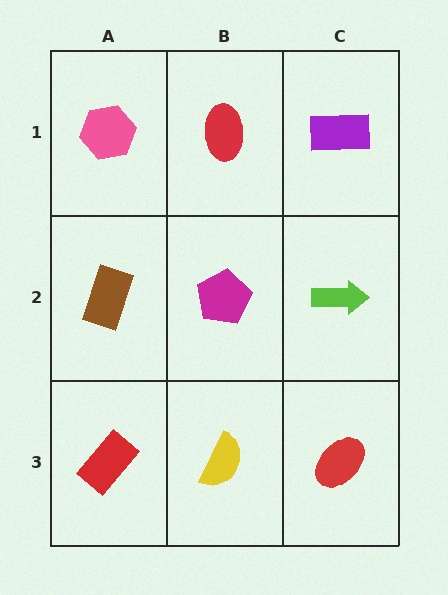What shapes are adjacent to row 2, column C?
A purple rectangle (row 1, column C), a red ellipse (row 3, column C), a magenta pentagon (row 2, column B).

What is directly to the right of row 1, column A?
A red ellipse.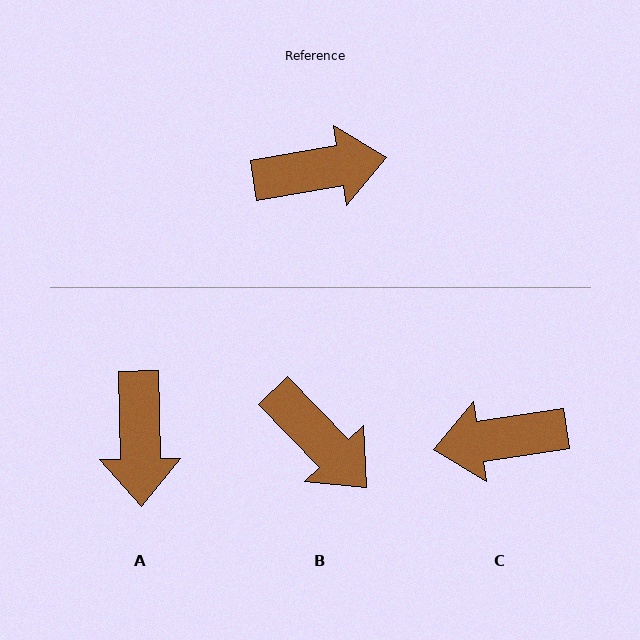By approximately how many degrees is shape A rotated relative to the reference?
Approximately 99 degrees clockwise.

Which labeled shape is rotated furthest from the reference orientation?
C, about 179 degrees away.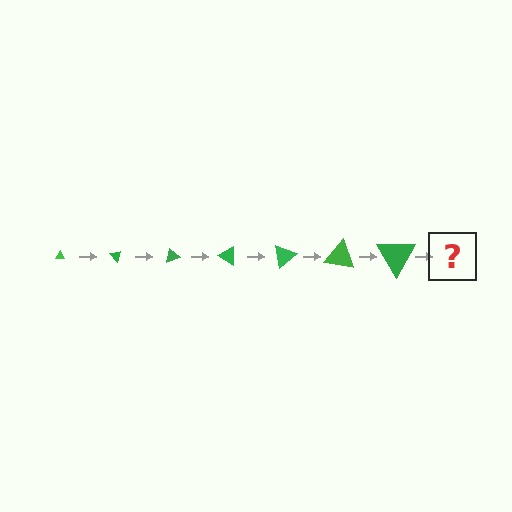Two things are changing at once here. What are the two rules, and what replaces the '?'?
The two rules are that the triangle grows larger each step and it rotates 50 degrees each step. The '?' should be a triangle, larger than the previous one and rotated 350 degrees from the start.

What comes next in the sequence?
The next element should be a triangle, larger than the previous one and rotated 350 degrees from the start.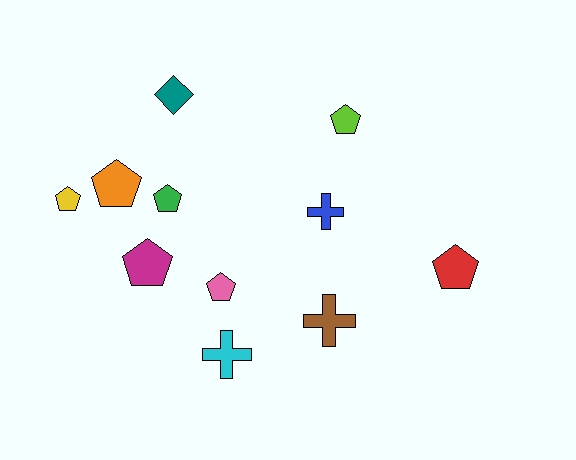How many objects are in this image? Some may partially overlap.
There are 11 objects.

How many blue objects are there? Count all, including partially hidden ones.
There is 1 blue object.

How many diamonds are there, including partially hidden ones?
There is 1 diamond.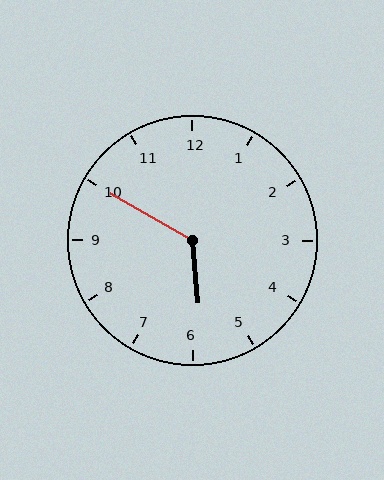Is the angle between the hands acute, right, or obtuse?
It is obtuse.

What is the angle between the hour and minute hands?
Approximately 125 degrees.